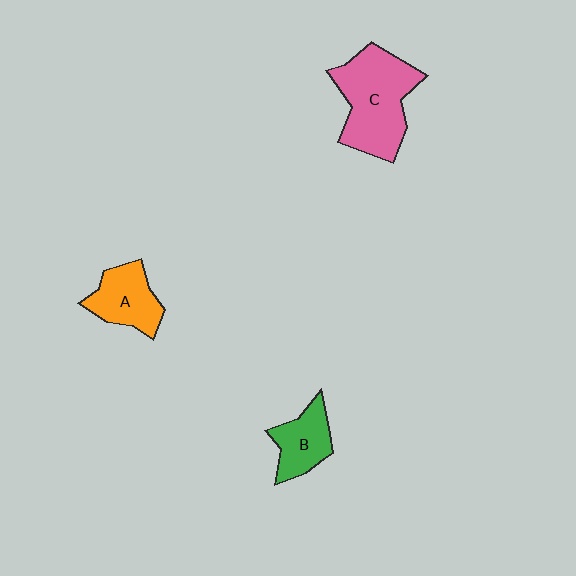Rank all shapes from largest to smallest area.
From largest to smallest: C (pink), A (orange), B (green).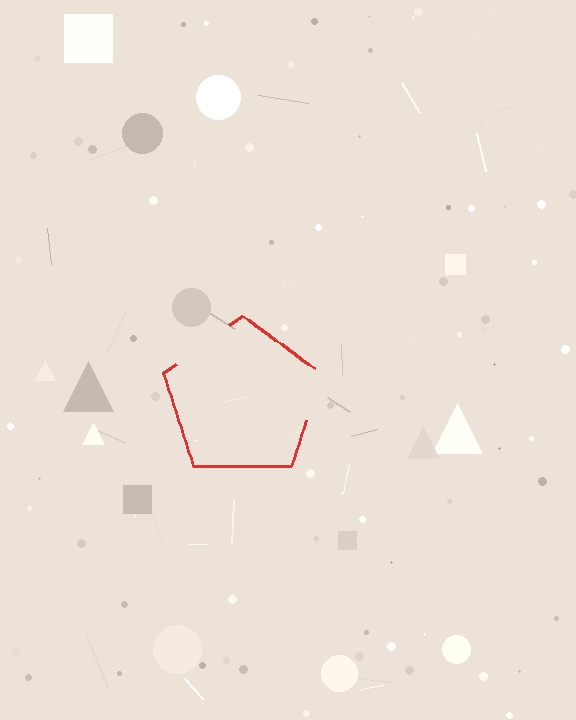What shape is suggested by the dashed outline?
The dashed outline suggests a pentagon.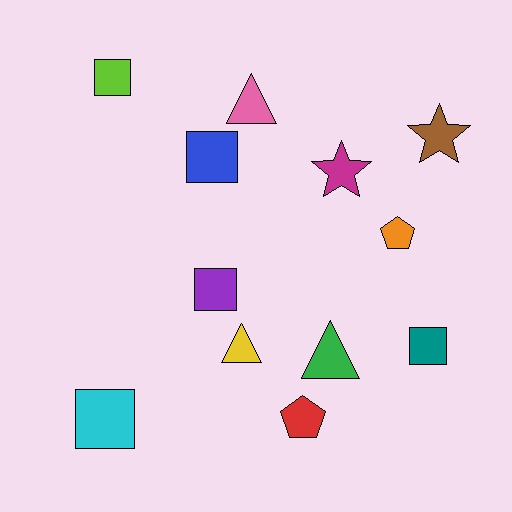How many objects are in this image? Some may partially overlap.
There are 12 objects.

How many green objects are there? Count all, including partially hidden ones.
There is 1 green object.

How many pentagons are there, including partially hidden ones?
There are 2 pentagons.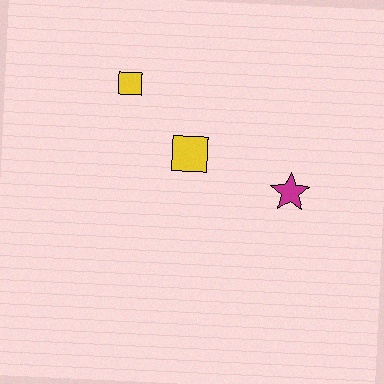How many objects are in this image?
There are 3 objects.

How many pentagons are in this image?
There are no pentagons.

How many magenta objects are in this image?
There is 1 magenta object.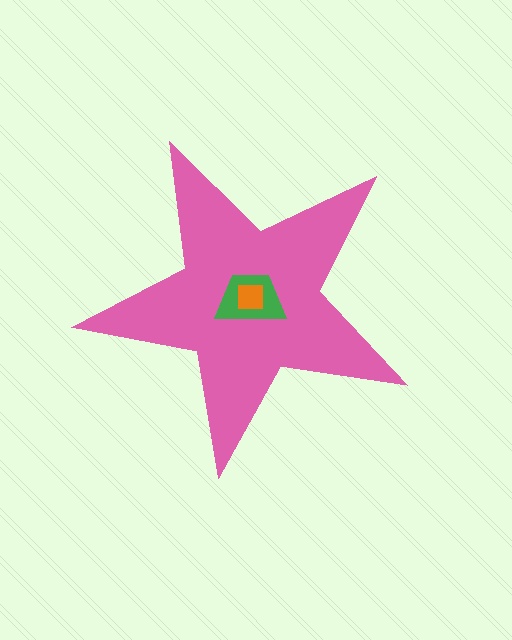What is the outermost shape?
The pink star.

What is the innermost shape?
The orange square.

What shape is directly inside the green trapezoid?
The orange square.